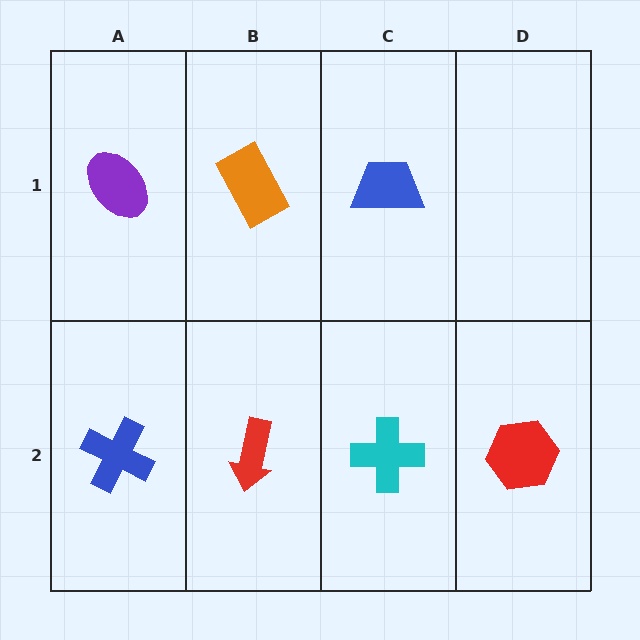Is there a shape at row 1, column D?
No, that cell is empty.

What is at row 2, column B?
A red arrow.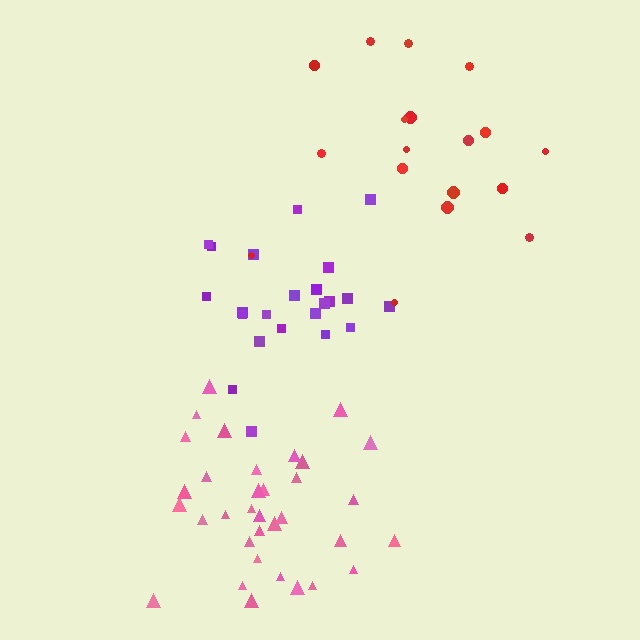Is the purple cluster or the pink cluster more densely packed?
Purple.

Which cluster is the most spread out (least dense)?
Red.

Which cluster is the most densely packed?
Purple.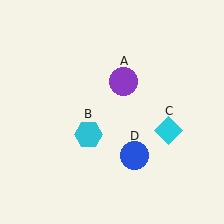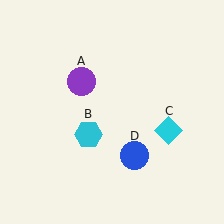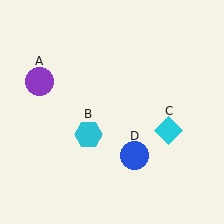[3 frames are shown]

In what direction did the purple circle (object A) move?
The purple circle (object A) moved left.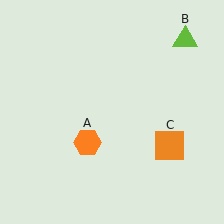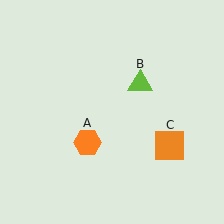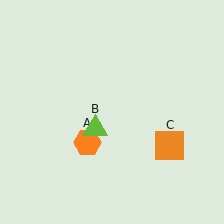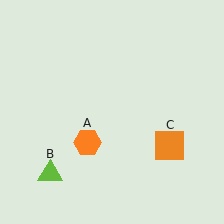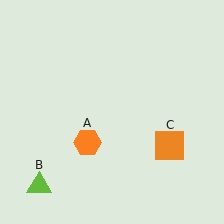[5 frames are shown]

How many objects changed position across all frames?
1 object changed position: lime triangle (object B).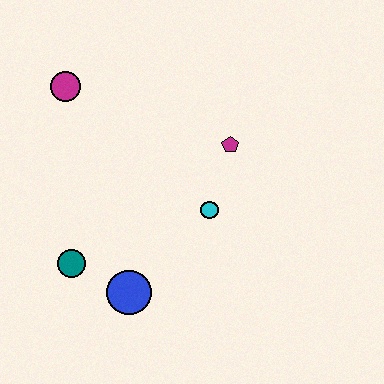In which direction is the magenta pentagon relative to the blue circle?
The magenta pentagon is above the blue circle.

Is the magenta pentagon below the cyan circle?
No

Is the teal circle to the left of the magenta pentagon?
Yes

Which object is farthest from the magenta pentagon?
The teal circle is farthest from the magenta pentagon.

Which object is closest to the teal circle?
The blue circle is closest to the teal circle.